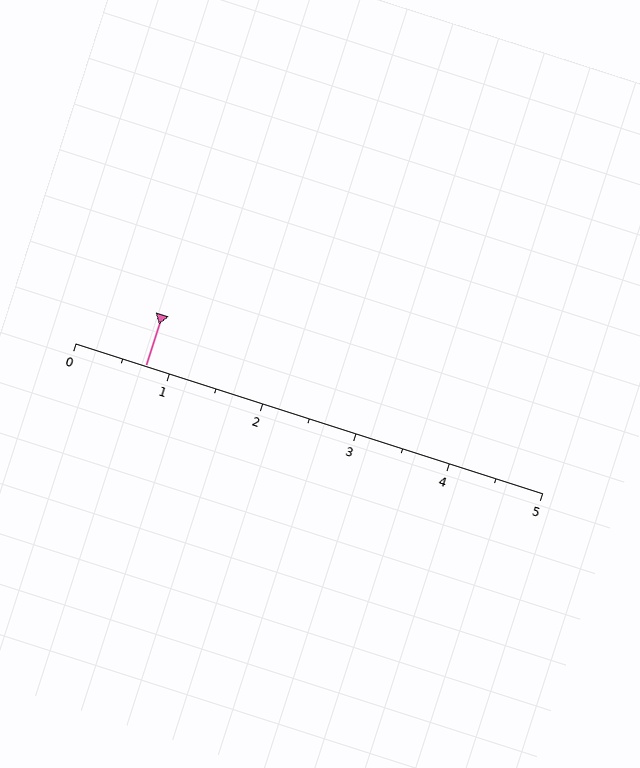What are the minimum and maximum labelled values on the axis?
The axis runs from 0 to 5.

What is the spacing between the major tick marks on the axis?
The major ticks are spaced 1 apart.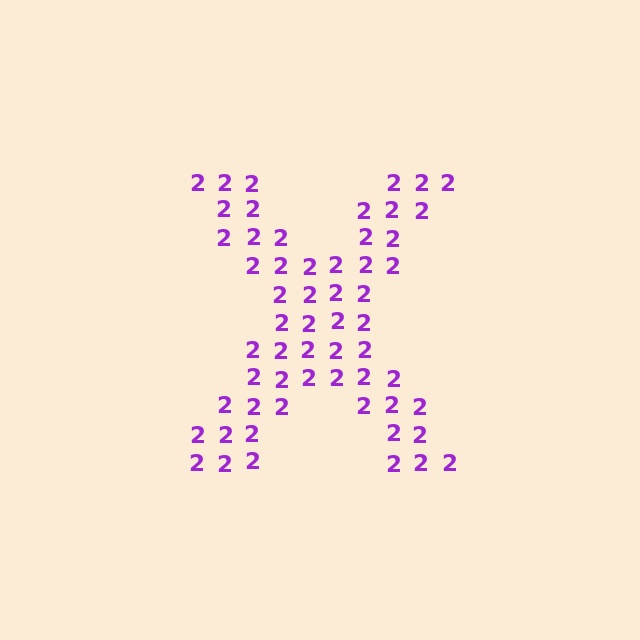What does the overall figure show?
The overall figure shows the letter X.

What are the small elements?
The small elements are digit 2's.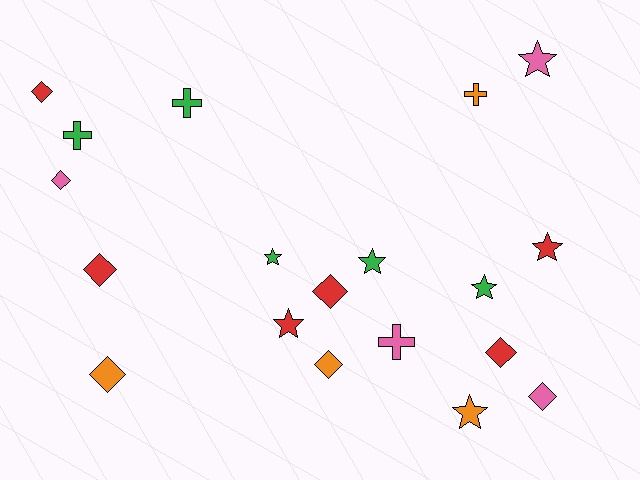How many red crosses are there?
There are no red crosses.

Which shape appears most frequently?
Diamond, with 8 objects.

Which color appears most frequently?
Red, with 6 objects.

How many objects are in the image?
There are 19 objects.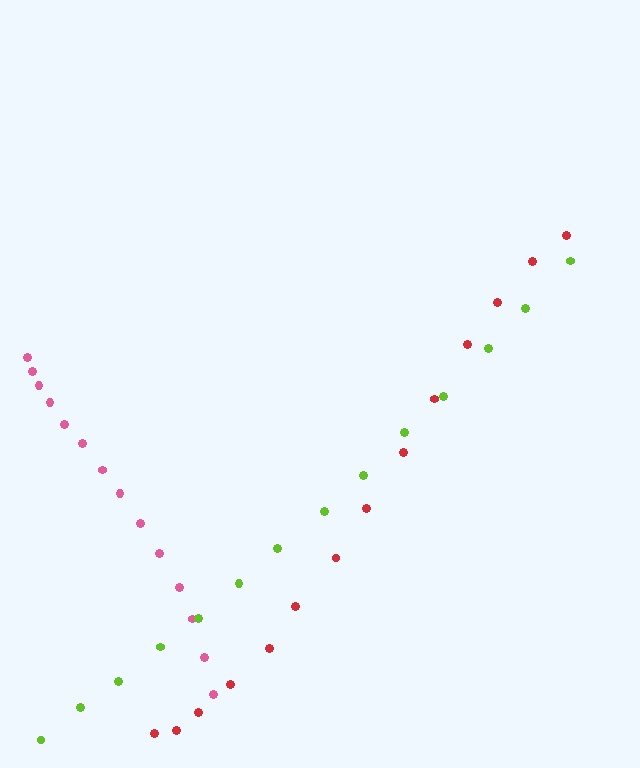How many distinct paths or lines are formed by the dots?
There are 3 distinct paths.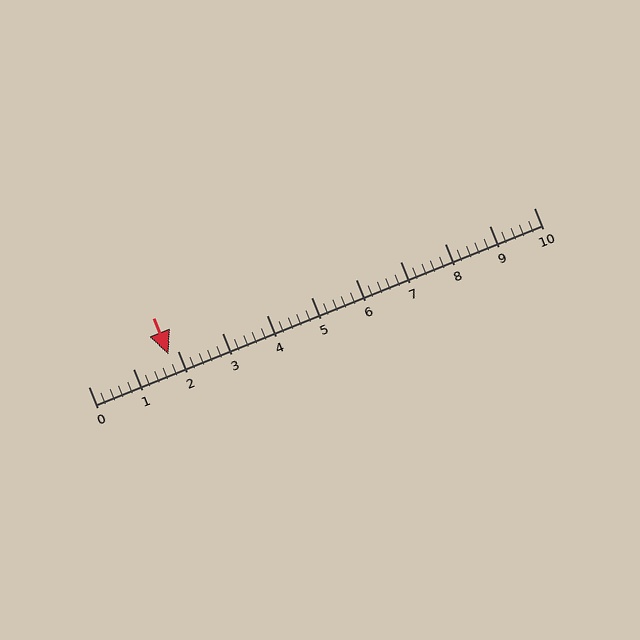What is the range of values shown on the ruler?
The ruler shows values from 0 to 10.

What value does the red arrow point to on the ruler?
The red arrow points to approximately 1.8.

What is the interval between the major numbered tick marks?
The major tick marks are spaced 1 units apart.